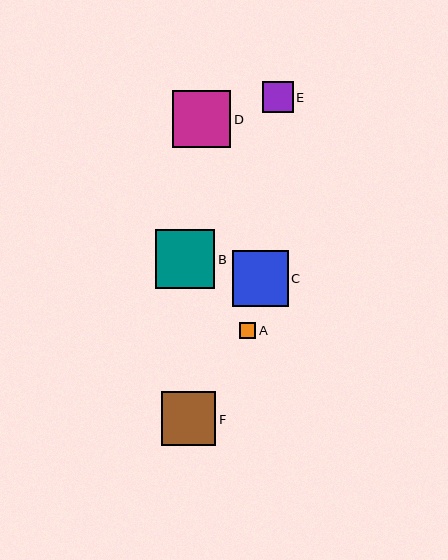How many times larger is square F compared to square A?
Square F is approximately 3.3 times the size of square A.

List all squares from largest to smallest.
From largest to smallest: B, D, C, F, E, A.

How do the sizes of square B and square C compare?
Square B and square C are approximately the same size.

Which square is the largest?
Square B is the largest with a size of approximately 59 pixels.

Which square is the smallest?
Square A is the smallest with a size of approximately 16 pixels.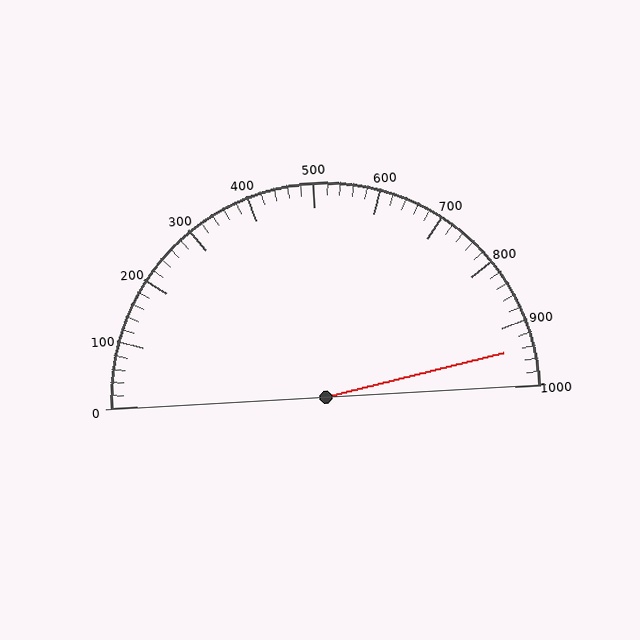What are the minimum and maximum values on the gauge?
The gauge ranges from 0 to 1000.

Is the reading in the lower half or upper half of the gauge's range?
The reading is in the upper half of the range (0 to 1000).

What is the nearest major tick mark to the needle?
The nearest major tick mark is 900.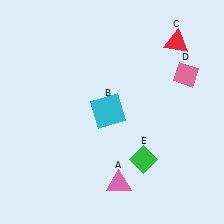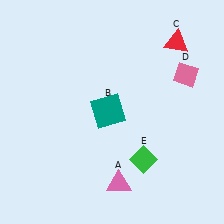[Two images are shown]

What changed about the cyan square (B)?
In Image 1, B is cyan. In Image 2, it changed to teal.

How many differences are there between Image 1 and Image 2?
There is 1 difference between the two images.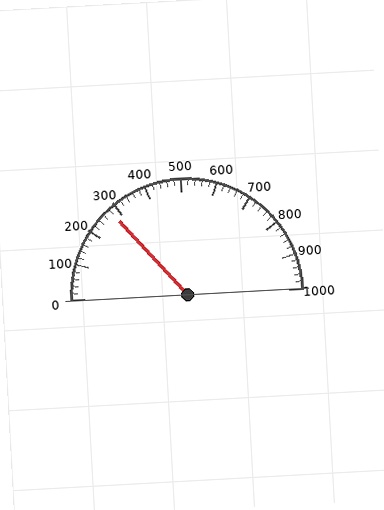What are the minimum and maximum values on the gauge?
The gauge ranges from 0 to 1000.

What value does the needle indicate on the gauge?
The needle indicates approximately 280.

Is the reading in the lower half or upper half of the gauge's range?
The reading is in the lower half of the range (0 to 1000).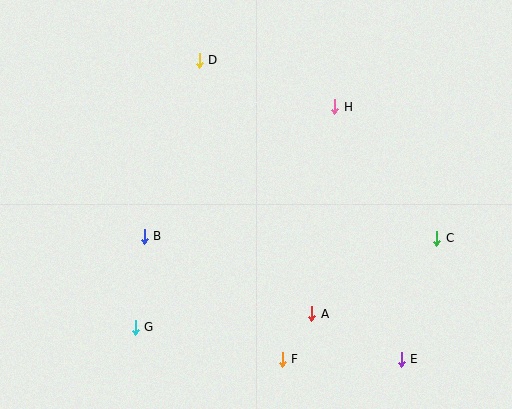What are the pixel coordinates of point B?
Point B is at (144, 236).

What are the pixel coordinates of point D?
Point D is at (199, 60).